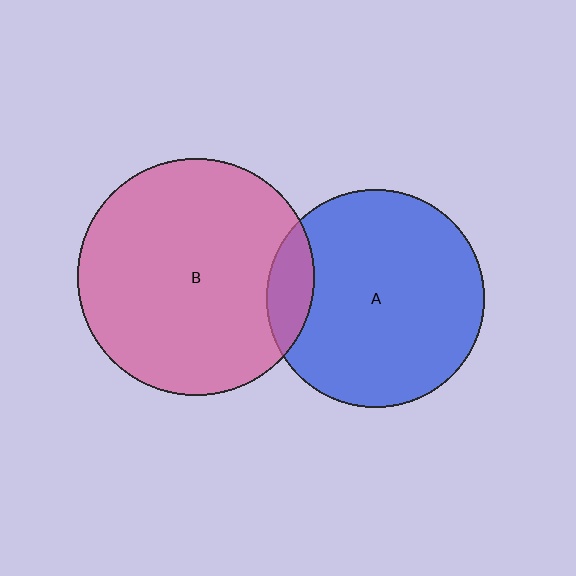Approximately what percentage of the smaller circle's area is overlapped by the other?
Approximately 10%.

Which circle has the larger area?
Circle B (pink).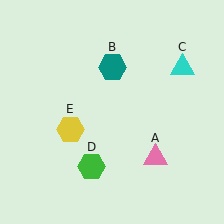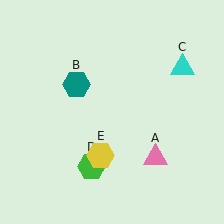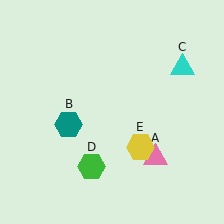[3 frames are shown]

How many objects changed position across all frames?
2 objects changed position: teal hexagon (object B), yellow hexagon (object E).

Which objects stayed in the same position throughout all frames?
Pink triangle (object A) and cyan triangle (object C) and green hexagon (object D) remained stationary.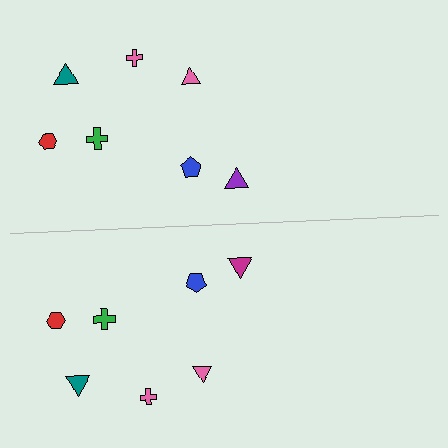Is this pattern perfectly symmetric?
No, the pattern is not perfectly symmetric. The magenta triangle on the bottom side breaks the symmetry — its mirror counterpart is purple.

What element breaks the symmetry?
The magenta triangle on the bottom side breaks the symmetry — its mirror counterpart is purple.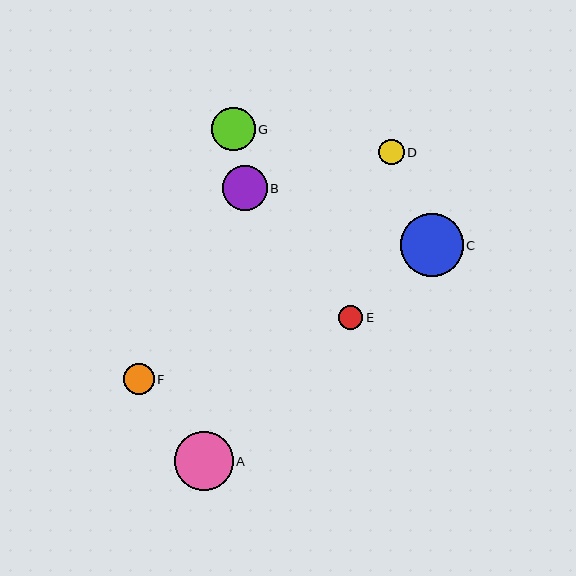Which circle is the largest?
Circle C is the largest with a size of approximately 62 pixels.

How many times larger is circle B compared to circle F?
Circle B is approximately 1.5 times the size of circle F.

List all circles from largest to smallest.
From largest to smallest: C, A, B, G, F, D, E.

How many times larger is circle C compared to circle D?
Circle C is approximately 2.5 times the size of circle D.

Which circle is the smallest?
Circle E is the smallest with a size of approximately 24 pixels.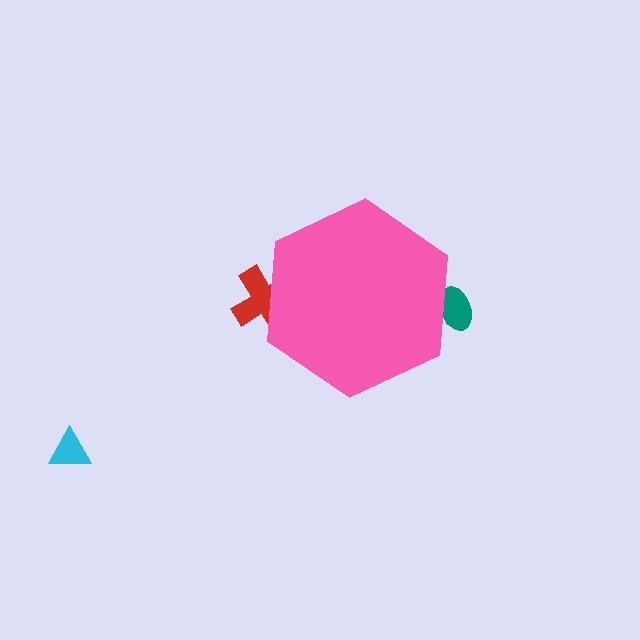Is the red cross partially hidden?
Yes, the red cross is partially hidden behind the pink hexagon.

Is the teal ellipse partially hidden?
Yes, the teal ellipse is partially hidden behind the pink hexagon.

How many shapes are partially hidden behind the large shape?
2 shapes are partially hidden.